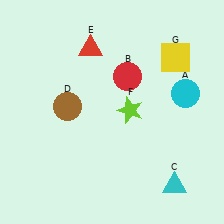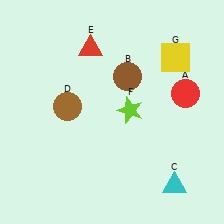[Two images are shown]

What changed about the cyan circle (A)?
In Image 1, A is cyan. In Image 2, it changed to red.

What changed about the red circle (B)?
In Image 1, B is red. In Image 2, it changed to brown.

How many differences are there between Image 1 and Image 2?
There are 2 differences between the two images.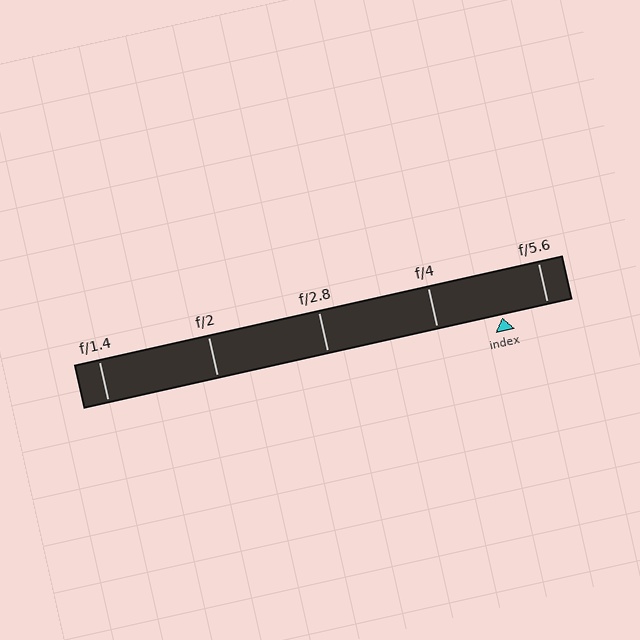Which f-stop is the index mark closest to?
The index mark is closest to f/5.6.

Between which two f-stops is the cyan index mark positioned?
The index mark is between f/4 and f/5.6.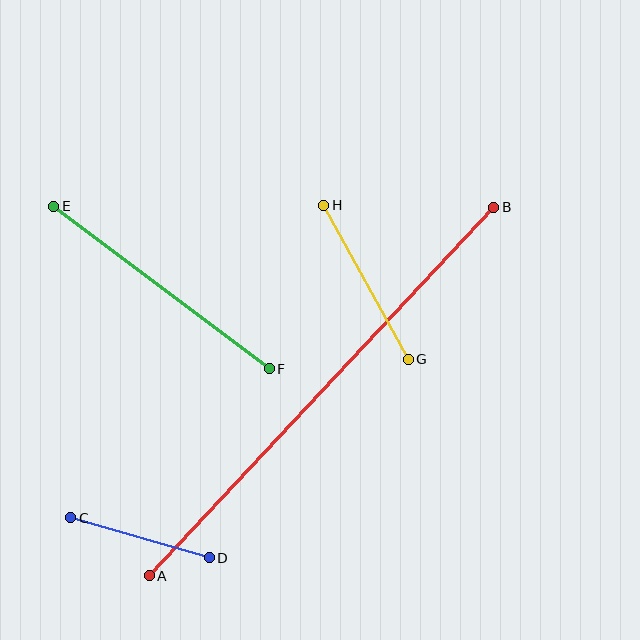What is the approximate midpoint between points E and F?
The midpoint is at approximately (162, 288) pixels.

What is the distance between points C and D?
The distance is approximately 144 pixels.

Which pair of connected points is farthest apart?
Points A and B are farthest apart.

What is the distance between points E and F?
The distance is approximately 270 pixels.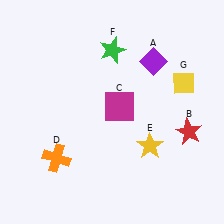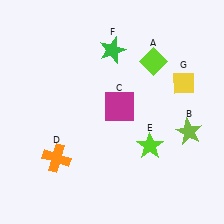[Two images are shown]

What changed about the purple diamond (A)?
In Image 1, A is purple. In Image 2, it changed to lime.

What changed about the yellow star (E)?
In Image 1, E is yellow. In Image 2, it changed to lime.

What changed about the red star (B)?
In Image 1, B is red. In Image 2, it changed to lime.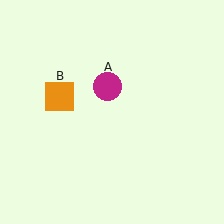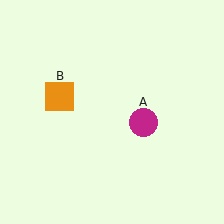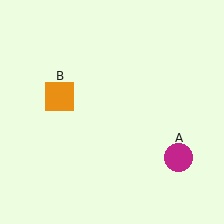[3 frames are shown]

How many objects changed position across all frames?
1 object changed position: magenta circle (object A).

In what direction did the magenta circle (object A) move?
The magenta circle (object A) moved down and to the right.